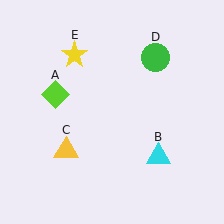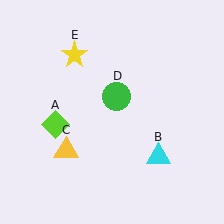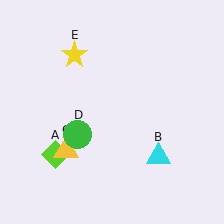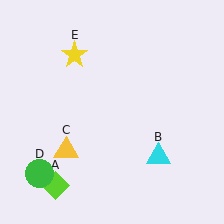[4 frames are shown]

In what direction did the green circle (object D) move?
The green circle (object D) moved down and to the left.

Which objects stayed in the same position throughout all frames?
Cyan triangle (object B) and yellow triangle (object C) and yellow star (object E) remained stationary.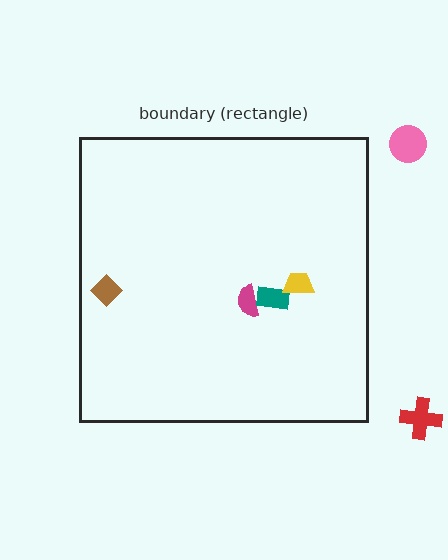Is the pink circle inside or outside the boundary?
Outside.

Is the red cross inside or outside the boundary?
Outside.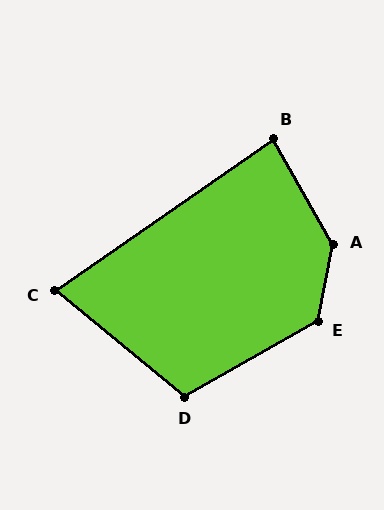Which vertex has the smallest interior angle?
C, at approximately 74 degrees.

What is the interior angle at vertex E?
Approximately 131 degrees (obtuse).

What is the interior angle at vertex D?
Approximately 111 degrees (obtuse).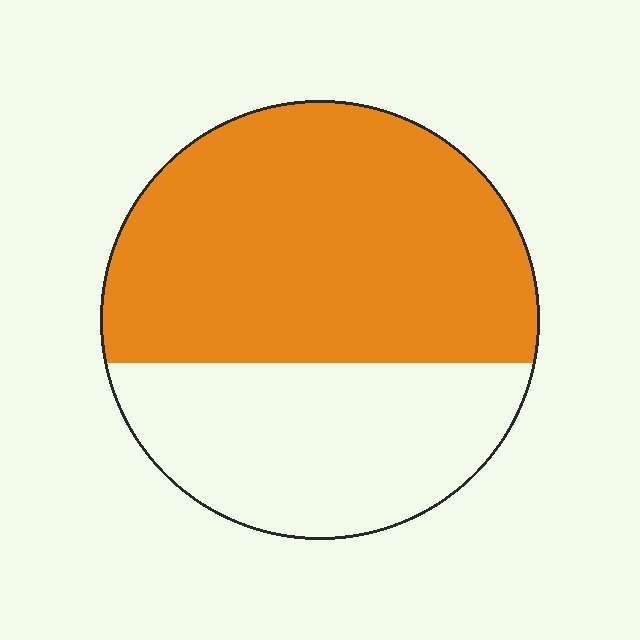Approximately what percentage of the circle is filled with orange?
Approximately 60%.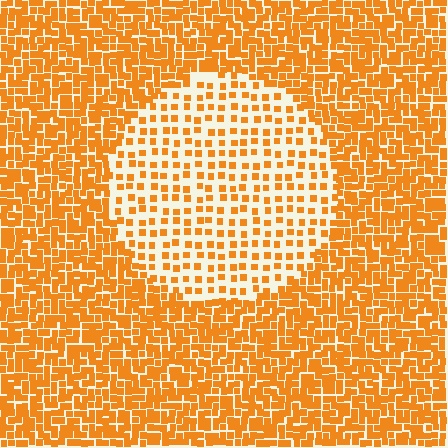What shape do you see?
I see a circle.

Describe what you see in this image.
The image contains small orange elements arranged at two different densities. A circle-shaped region is visible where the elements are less densely packed than the surrounding area.